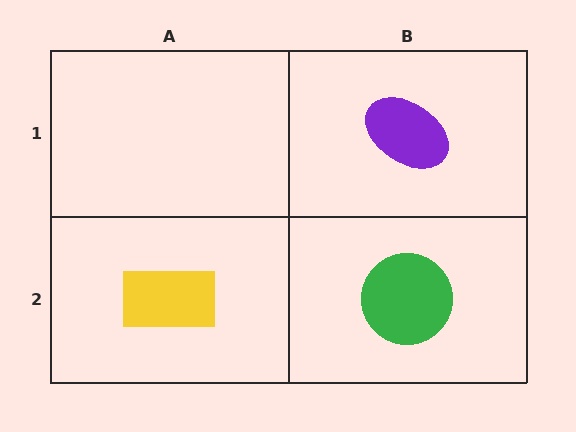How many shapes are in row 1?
1 shape.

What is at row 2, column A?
A yellow rectangle.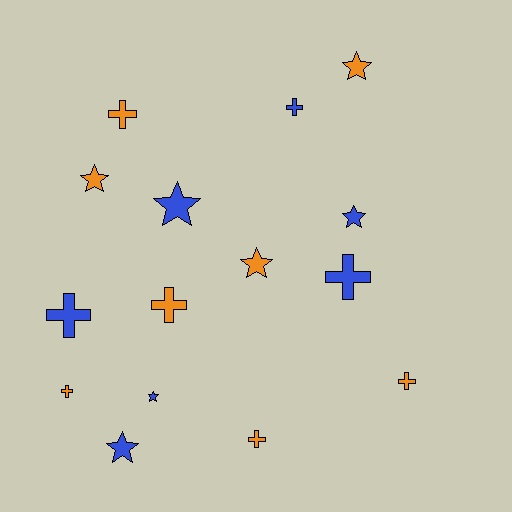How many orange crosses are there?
There are 5 orange crosses.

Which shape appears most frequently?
Cross, with 8 objects.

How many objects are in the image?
There are 15 objects.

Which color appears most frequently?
Orange, with 8 objects.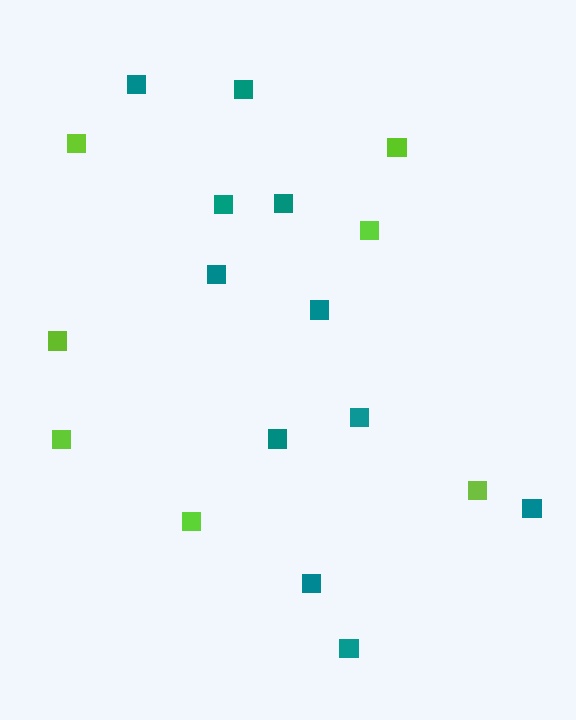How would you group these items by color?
There are 2 groups: one group of lime squares (7) and one group of teal squares (11).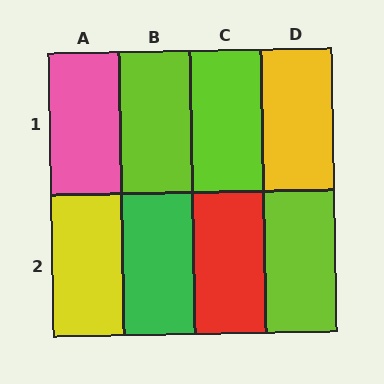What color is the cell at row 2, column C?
Red.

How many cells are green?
1 cell is green.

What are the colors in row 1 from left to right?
Pink, lime, lime, yellow.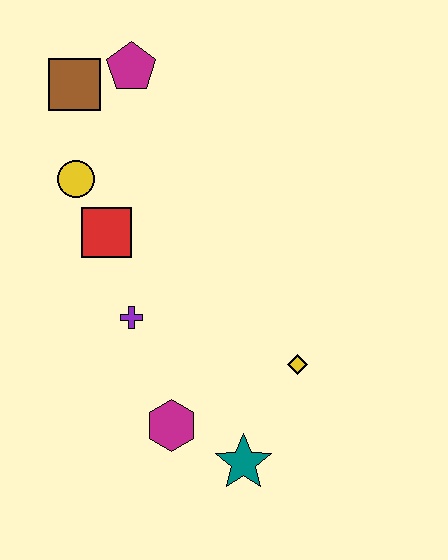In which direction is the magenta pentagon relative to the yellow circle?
The magenta pentagon is above the yellow circle.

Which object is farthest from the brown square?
The teal star is farthest from the brown square.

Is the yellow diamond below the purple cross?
Yes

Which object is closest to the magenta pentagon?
The brown square is closest to the magenta pentagon.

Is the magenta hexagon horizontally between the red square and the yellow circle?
No